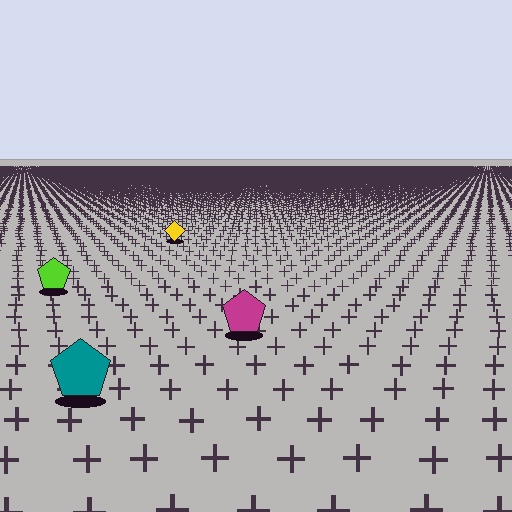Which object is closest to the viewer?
The teal pentagon is closest. The texture marks near it are larger and more spread out.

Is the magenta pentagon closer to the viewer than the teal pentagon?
No. The teal pentagon is closer — you can tell from the texture gradient: the ground texture is coarser near it.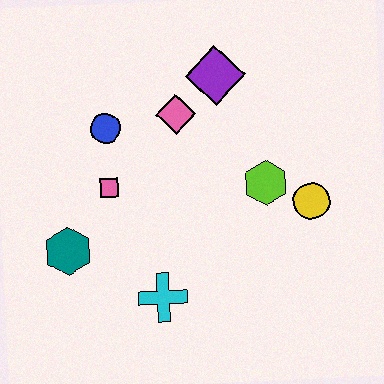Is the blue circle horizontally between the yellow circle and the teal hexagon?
Yes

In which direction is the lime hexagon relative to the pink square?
The lime hexagon is to the right of the pink square.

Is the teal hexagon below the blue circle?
Yes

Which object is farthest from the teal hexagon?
The yellow circle is farthest from the teal hexagon.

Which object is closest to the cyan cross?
The teal hexagon is closest to the cyan cross.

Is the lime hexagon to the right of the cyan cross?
Yes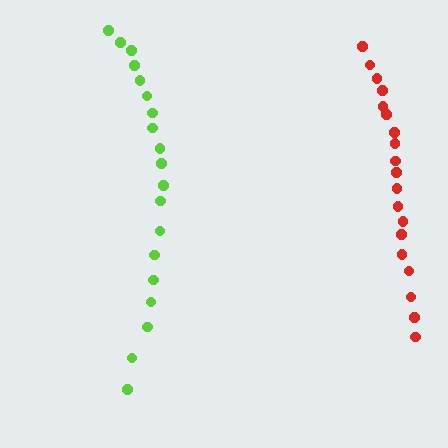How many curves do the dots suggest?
There are 2 distinct paths.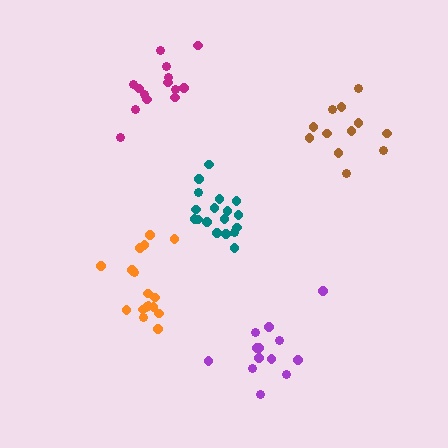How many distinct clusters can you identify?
There are 5 distinct clusters.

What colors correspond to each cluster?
The clusters are colored: teal, orange, purple, brown, magenta.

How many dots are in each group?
Group 1: 18 dots, Group 2: 17 dots, Group 3: 13 dots, Group 4: 12 dots, Group 5: 14 dots (74 total).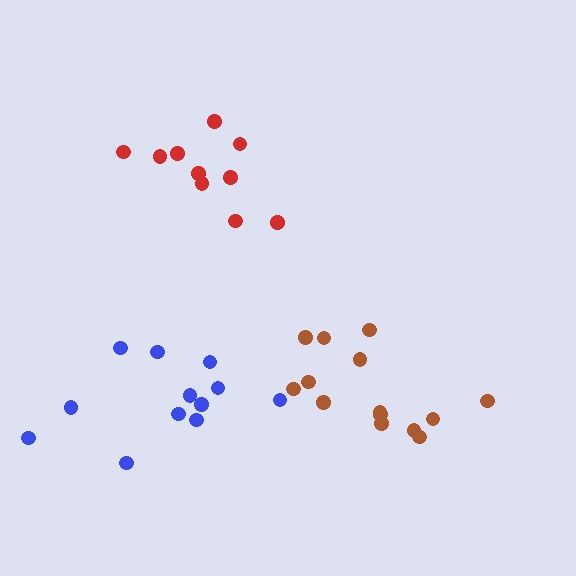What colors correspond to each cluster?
The clusters are colored: red, blue, brown.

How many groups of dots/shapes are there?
There are 3 groups.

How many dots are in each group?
Group 1: 10 dots, Group 2: 12 dots, Group 3: 14 dots (36 total).